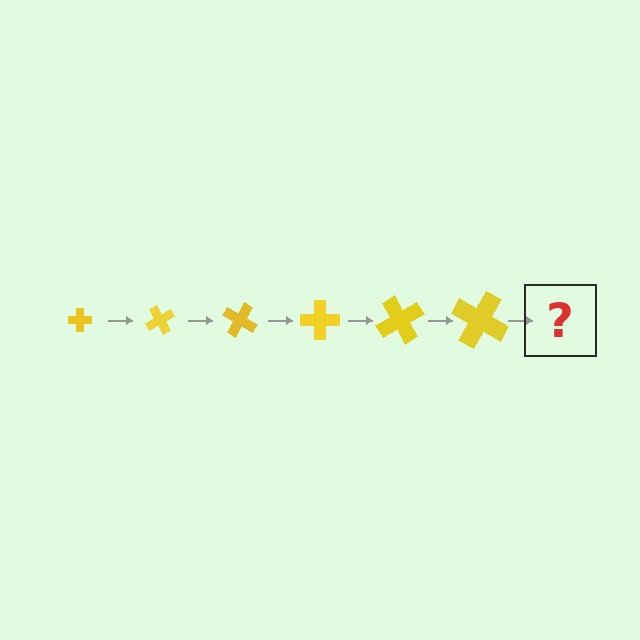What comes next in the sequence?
The next element should be a cross, larger than the previous one and rotated 360 degrees from the start.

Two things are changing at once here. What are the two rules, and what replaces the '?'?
The two rules are that the cross grows larger each step and it rotates 60 degrees each step. The '?' should be a cross, larger than the previous one and rotated 360 degrees from the start.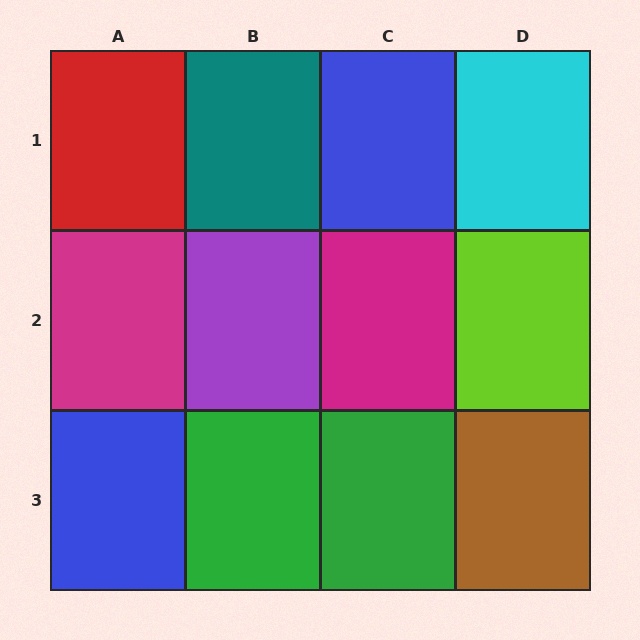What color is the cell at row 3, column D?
Brown.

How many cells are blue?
2 cells are blue.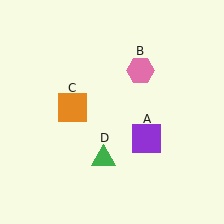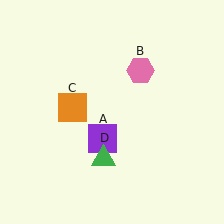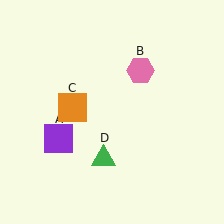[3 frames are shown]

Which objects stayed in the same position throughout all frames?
Pink hexagon (object B) and orange square (object C) and green triangle (object D) remained stationary.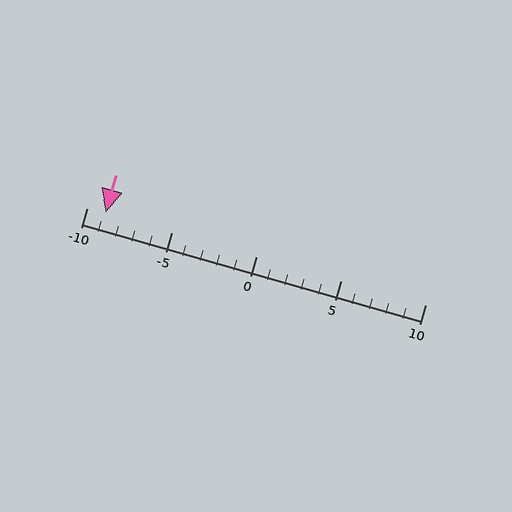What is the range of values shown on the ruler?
The ruler shows values from -10 to 10.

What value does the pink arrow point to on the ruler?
The pink arrow points to approximately -9.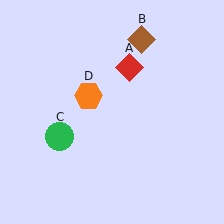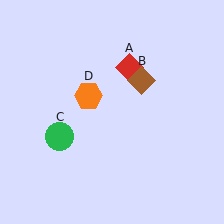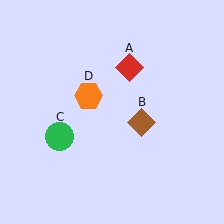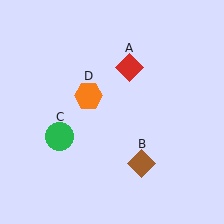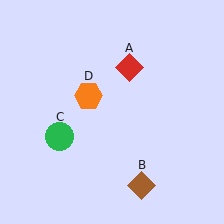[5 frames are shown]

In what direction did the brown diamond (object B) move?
The brown diamond (object B) moved down.